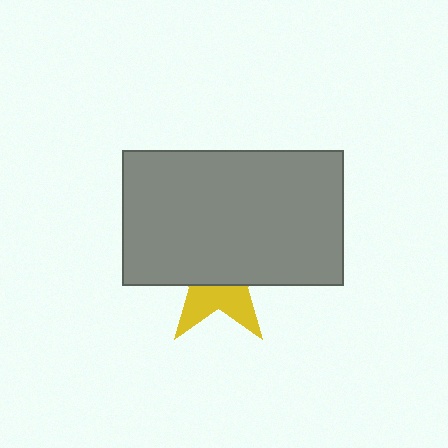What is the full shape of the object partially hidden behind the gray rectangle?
The partially hidden object is a yellow star.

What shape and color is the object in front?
The object in front is a gray rectangle.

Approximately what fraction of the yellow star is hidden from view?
Roughly 62% of the yellow star is hidden behind the gray rectangle.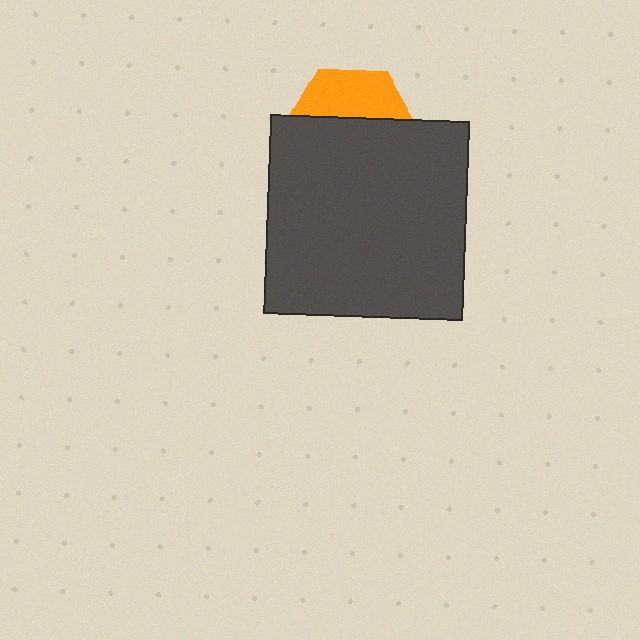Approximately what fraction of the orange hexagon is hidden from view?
Roughly 64% of the orange hexagon is hidden behind the dark gray square.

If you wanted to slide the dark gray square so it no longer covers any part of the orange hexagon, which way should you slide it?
Slide it down — that is the most direct way to separate the two shapes.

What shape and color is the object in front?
The object in front is a dark gray square.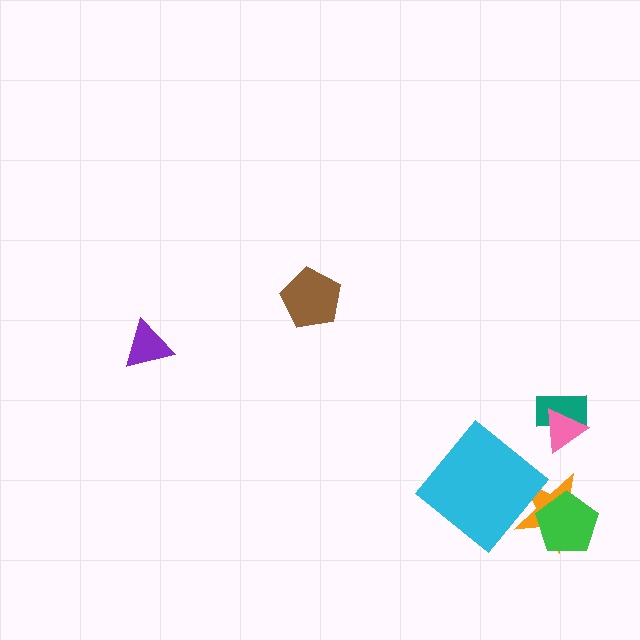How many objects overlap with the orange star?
2 objects overlap with the orange star.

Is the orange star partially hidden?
Yes, it is partially covered by another shape.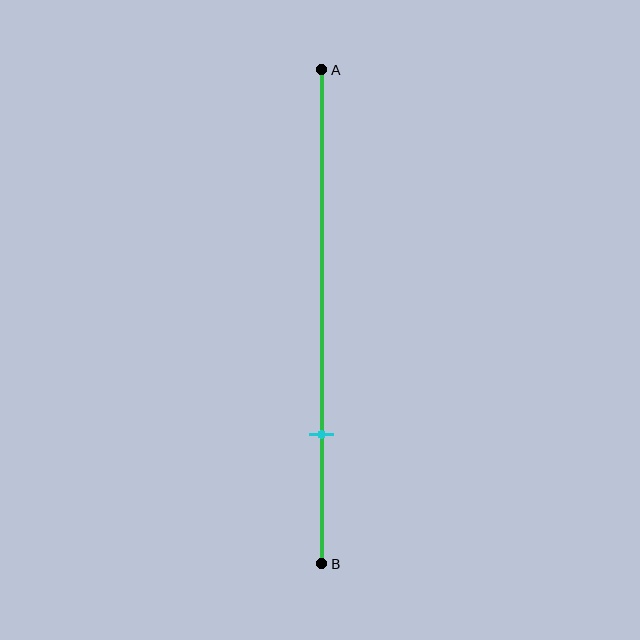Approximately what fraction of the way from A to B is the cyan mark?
The cyan mark is approximately 75% of the way from A to B.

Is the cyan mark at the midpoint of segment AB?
No, the mark is at about 75% from A, not at the 50% midpoint.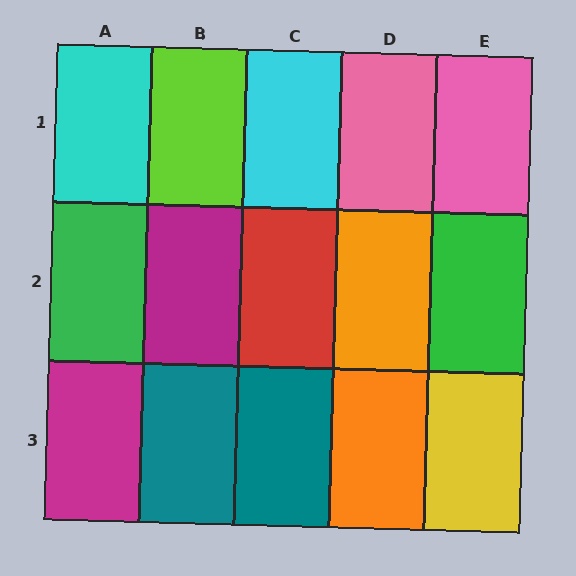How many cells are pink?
2 cells are pink.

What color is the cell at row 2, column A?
Green.